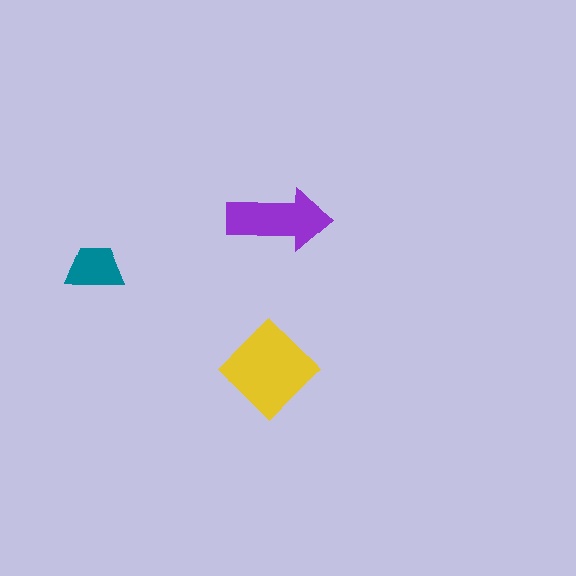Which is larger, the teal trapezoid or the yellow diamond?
The yellow diamond.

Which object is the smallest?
The teal trapezoid.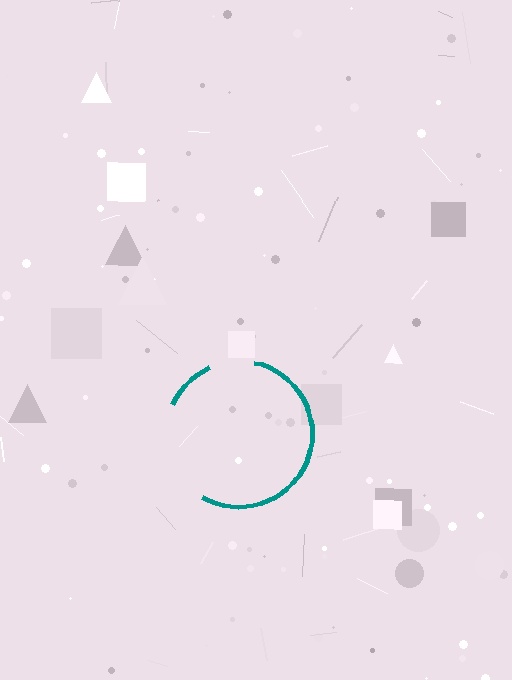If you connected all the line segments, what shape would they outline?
They would outline a circle.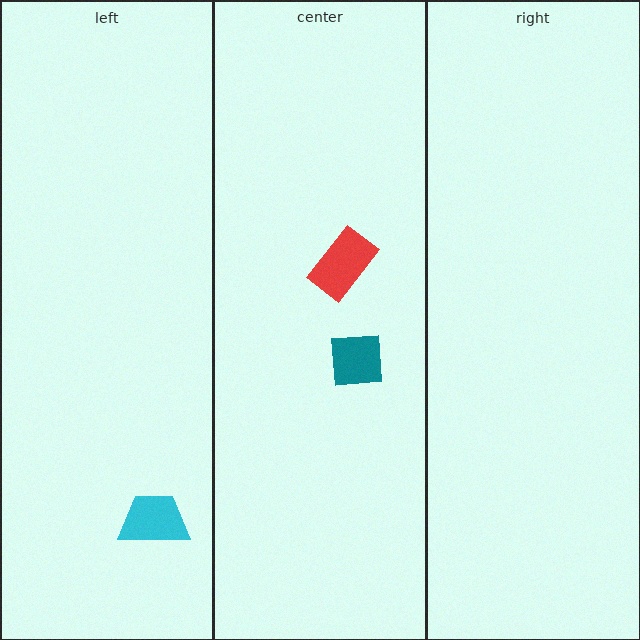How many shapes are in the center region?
2.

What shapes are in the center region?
The red rectangle, the teal square.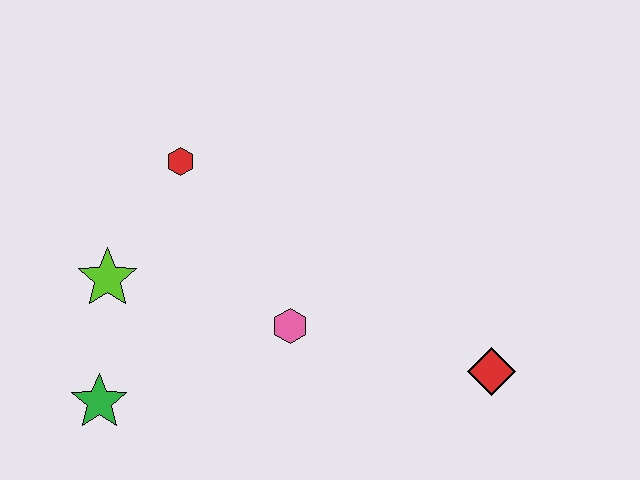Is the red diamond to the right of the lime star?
Yes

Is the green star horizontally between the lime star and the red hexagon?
No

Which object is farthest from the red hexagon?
The red diamond is farthest from the red hexagon.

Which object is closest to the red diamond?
The pink hexagon is closest to the red diamond.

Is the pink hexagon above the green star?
Yes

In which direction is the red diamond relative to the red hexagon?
The red diamond is to the right of the red hexagon.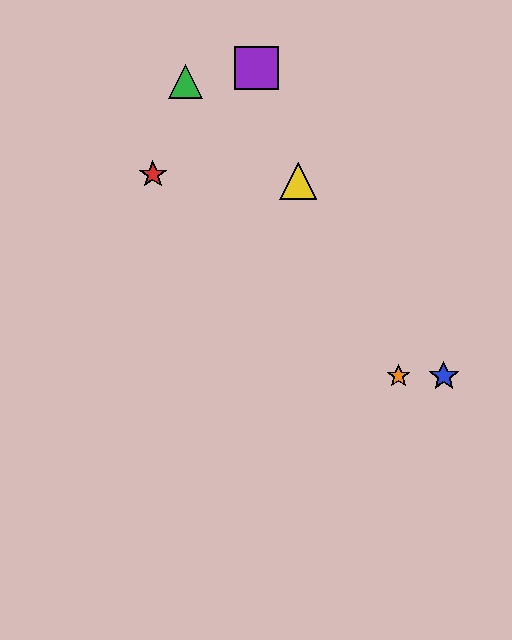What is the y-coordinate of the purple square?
The purple square is at y≈68.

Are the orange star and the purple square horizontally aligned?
No, the orange star is at y≈376 and the purple square is at y≈68.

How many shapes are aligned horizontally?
2 shapes (the blue star, the orange star) are aligned horizontally.